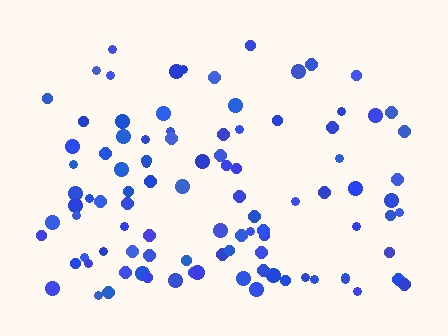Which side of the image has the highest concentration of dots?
The bottom.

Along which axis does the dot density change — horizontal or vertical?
Vertical.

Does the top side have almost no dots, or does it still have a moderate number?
Still a moderate number, just noticeably fewer than the bottom.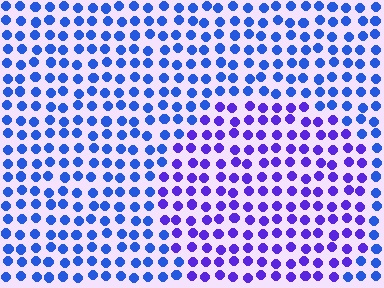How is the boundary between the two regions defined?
The boundary is defined purely by a slight shift in hue (about 34 degrees). Spacing, size, and orientation are identical on both sides.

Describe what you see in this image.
The image is filled with small blue elements in a uniform arrangement. A circle-shaped region is visible where the elements are tinted to a slightly different hue, forming a subtle color boundary.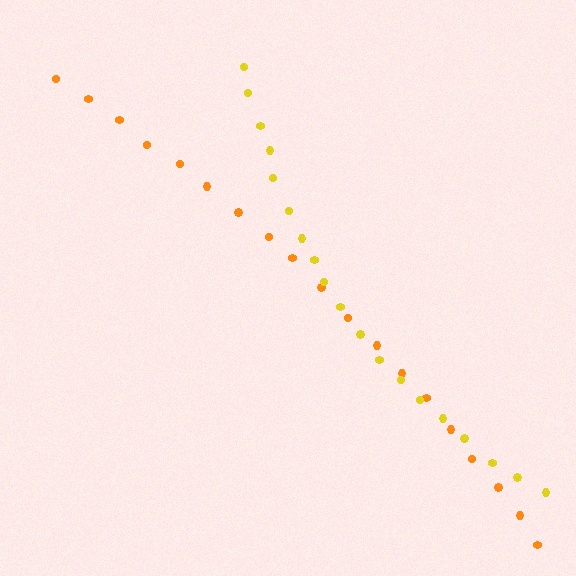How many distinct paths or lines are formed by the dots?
There are 2 distinct paths.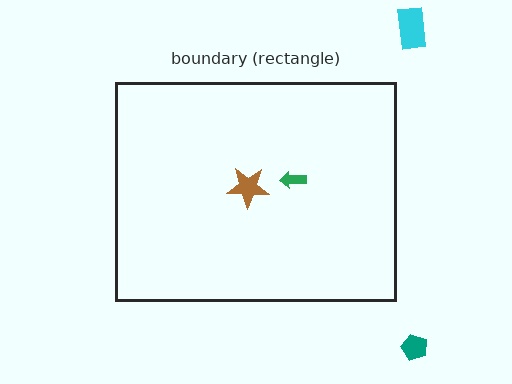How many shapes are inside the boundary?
2 inside, 2 outside.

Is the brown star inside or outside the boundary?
Inside.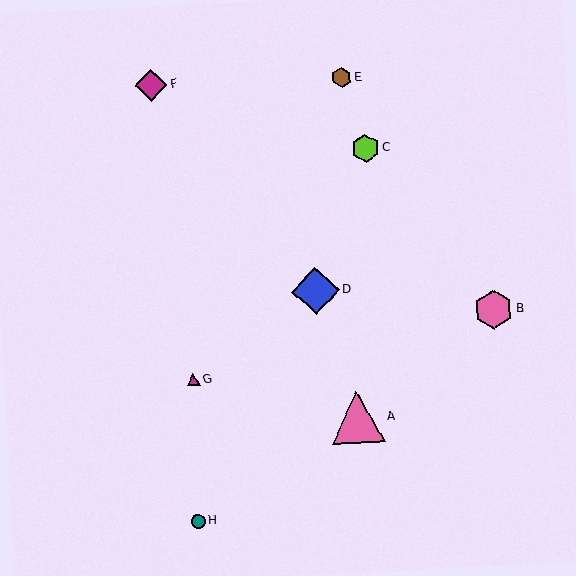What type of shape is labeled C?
Shape C is a lime hexagon.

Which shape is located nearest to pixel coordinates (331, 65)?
The brown hexagon (labeled E) at (342, 78) is nearest to that location.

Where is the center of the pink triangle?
The center of the pink triangle is at (358, 417).